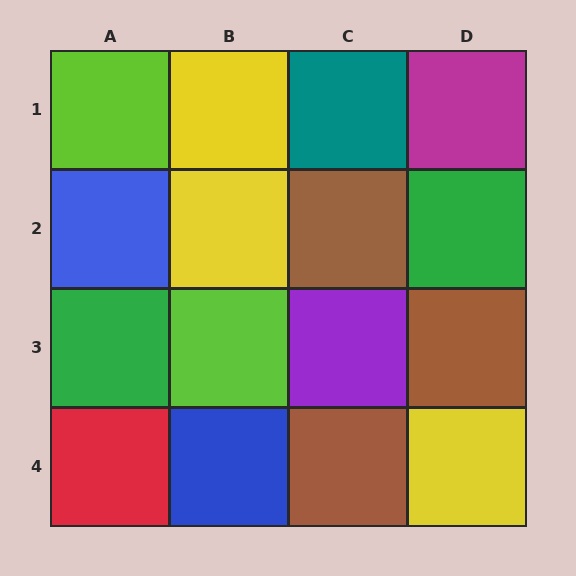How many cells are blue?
2 cells are blue.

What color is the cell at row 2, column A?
Blue.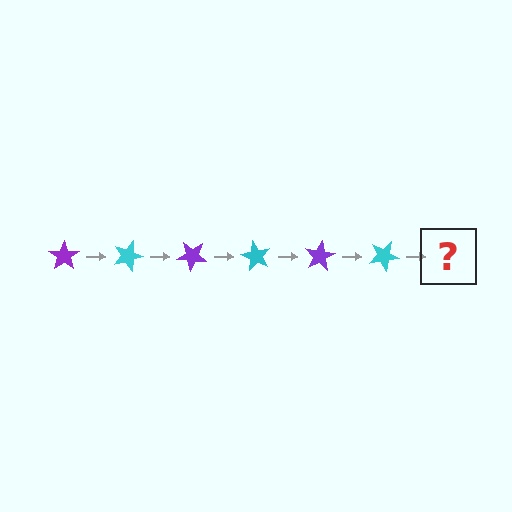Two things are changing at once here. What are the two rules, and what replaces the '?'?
The two rules are that it rotates 20 degrees each step and the color cycles through purple and cyan. The '?' should be a purple star, rotated 120 degrees from the start.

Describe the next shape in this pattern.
It should be a purple star, rotated 120 degrees from the start.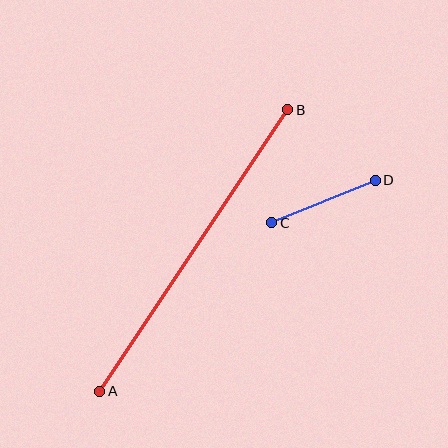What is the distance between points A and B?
The distance is approximately 339 pixels.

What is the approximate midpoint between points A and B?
The midpoint is at approximately (194, 250) pixels.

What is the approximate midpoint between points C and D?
The midpoint is at approximately (323, 201) pixels.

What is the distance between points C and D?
The distance is approximately 112 pixels.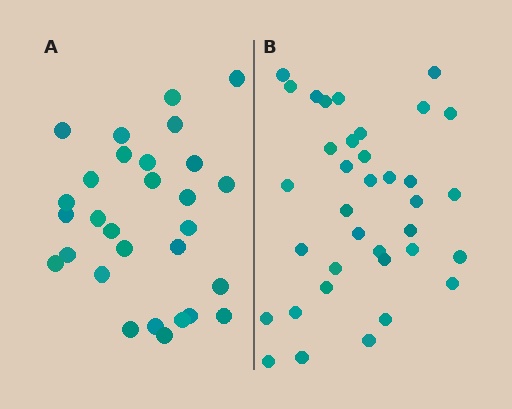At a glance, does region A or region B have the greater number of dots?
Region B (the right region) has more dots.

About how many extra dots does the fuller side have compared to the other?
Region B has roughly 8 or so more dots than region A.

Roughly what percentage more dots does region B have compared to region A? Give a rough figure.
About 25% more.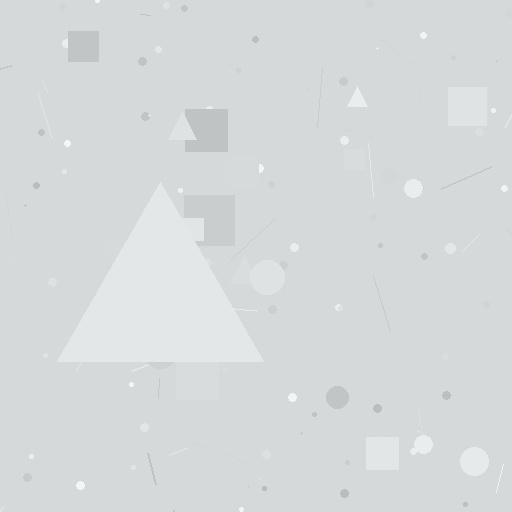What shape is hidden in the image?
A triangle is hidden in the image.